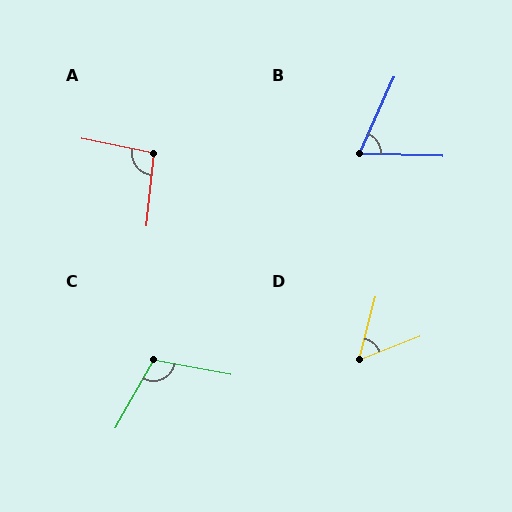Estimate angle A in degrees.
Approximately 95 degrees.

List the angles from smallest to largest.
D (54°), B (68°), A (95°), C (109°).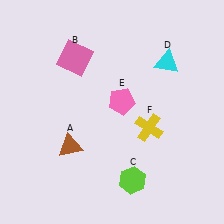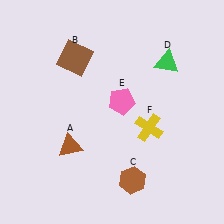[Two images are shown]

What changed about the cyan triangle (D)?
In Image 1, D is cyan. In Image 2, it changed to green.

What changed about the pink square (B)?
In Image 1, B is pink. In Image 2, it changed to brown.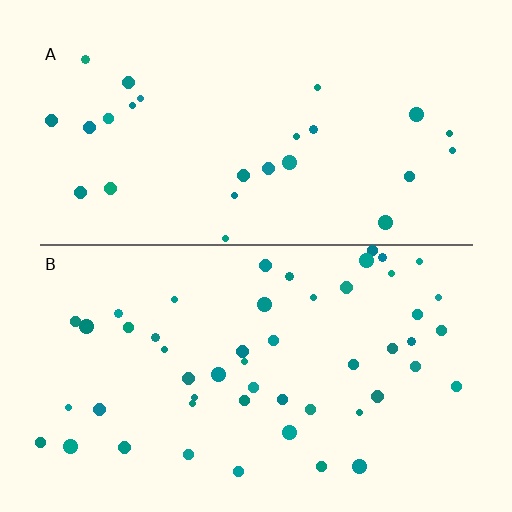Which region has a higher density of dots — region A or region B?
B (the bottom).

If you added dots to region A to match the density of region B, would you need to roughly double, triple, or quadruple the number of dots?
Approximately double.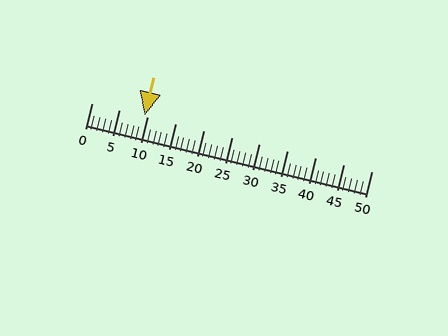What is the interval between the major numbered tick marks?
The major tick marks are spaced 5 units apart.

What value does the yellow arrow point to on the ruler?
The yellow arrow points to approximately 9.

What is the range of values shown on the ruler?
The ruler shows values from 0 to 50.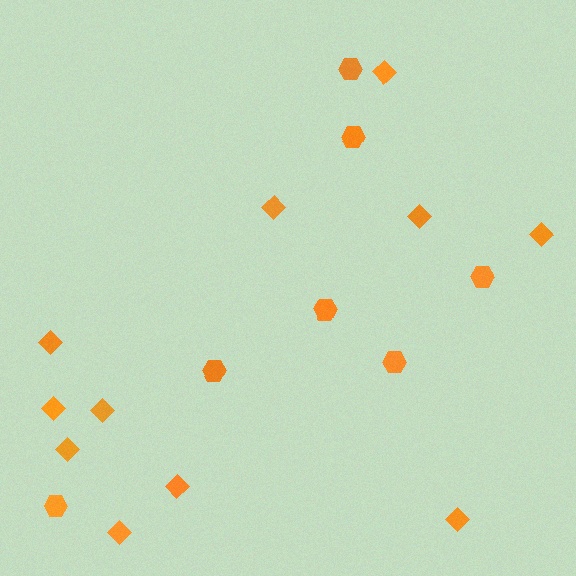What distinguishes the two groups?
There are 2 groups: one group of hexagons (7) and one group of diamonds (11).